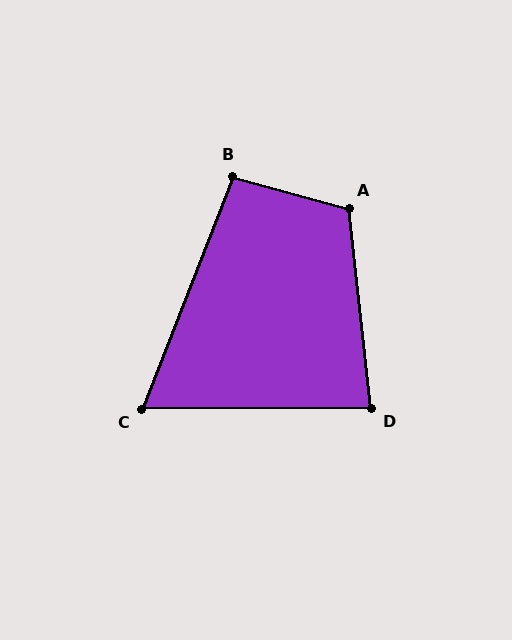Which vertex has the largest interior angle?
A, at approximately 111 degrees.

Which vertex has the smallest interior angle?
C, at approximately 69 degrees.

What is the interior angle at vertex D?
Approximately 84 degrees (acute).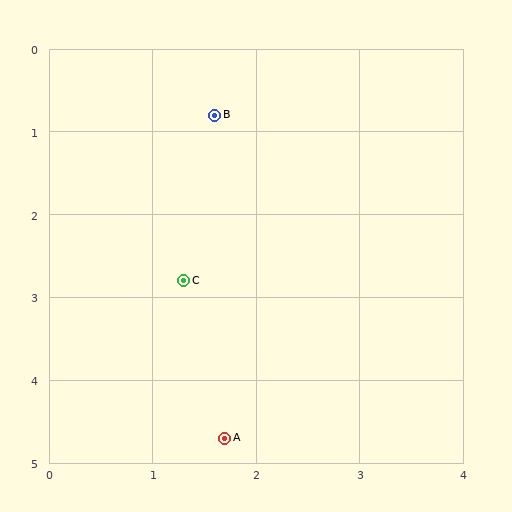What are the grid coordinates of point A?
Point A is at approximately (1.7, 4.7).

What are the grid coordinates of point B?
Point B is at approximately (1.6, 0.8).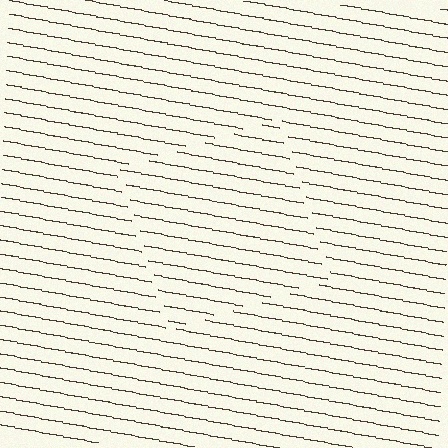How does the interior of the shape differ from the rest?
The interior of the shape contains the same grating, shifted by half a period — the contour is defined by the phase discontinuity where line-ends from the inner and outer gratings abut.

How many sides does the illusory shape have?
4 sides — the line-ends trace a square.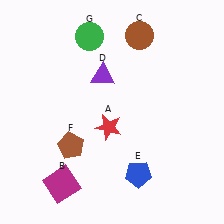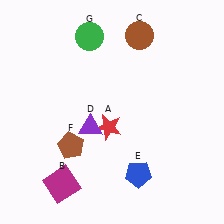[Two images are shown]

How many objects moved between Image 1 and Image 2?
1 object moved between the two images.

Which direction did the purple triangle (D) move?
The purple triangle (D) moved down.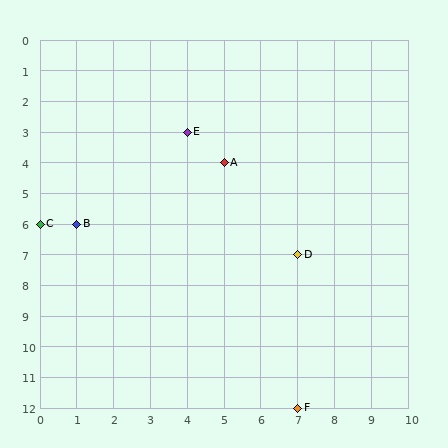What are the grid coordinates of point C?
Point C is at grid coordinates (0, 6).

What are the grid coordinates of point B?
Point B is at grid coordinates (1, 6).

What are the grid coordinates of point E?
Point E is at grid coordinates (4, 3).